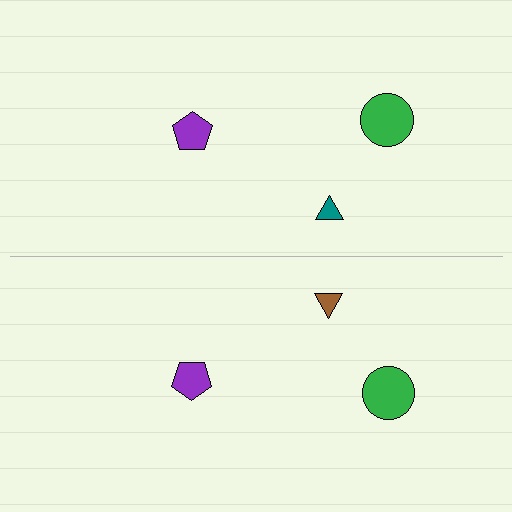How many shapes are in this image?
There are 6 shapes in this image.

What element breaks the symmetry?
The brown triangle on the bottom side breaks the symmetry — its mirror counterpart is teal.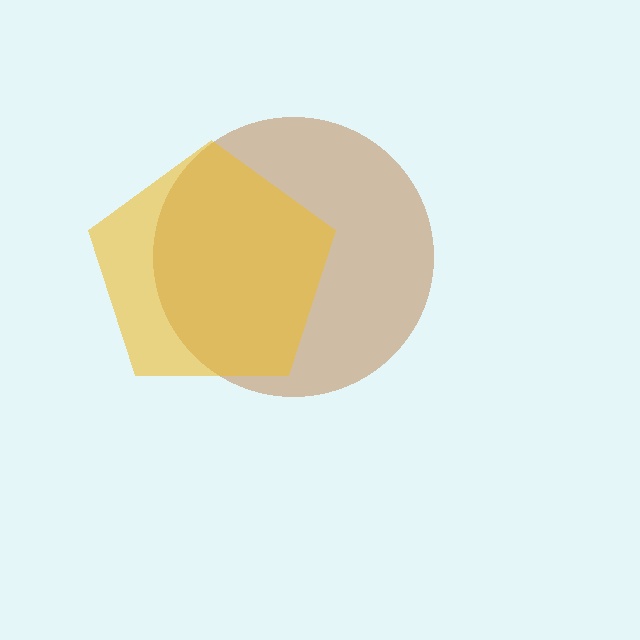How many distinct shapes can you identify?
There are 2 distinct shapes: a brown circle, a yellow pentagon.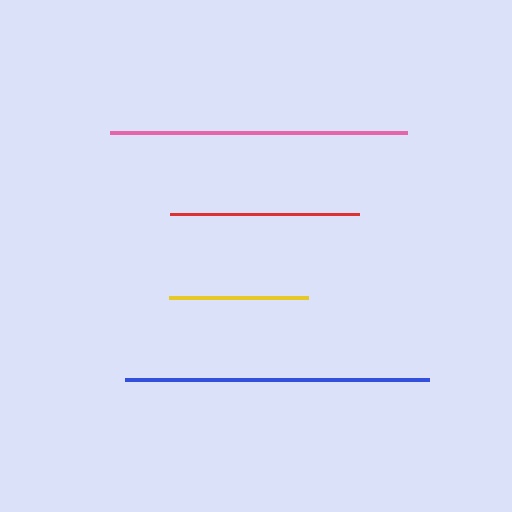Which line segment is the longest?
The blue line is the longest at approximately 303 pixels.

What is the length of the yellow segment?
The yellow segment is approximately 139 pixels long.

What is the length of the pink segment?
The pink segment is approximately 297 pixels long.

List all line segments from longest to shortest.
From longest to shortest: blue, pink, red, yellow.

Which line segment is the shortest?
The yellow line is the shortest at approximately 139 pixels.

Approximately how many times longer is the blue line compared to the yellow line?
The blue line is approximately 2.2 times the length of the yellow line.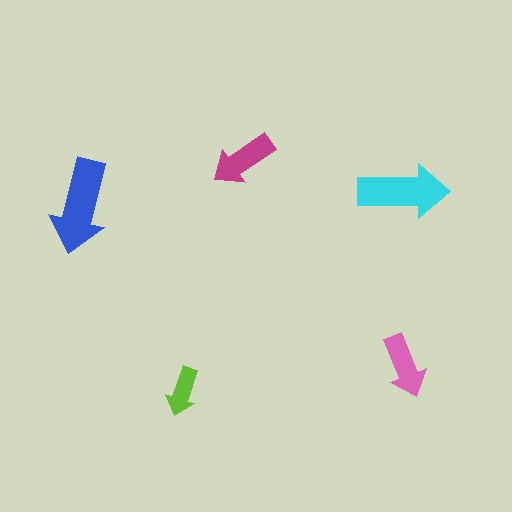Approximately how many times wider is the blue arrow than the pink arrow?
About 1.5 times wider.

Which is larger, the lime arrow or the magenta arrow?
The magenta one.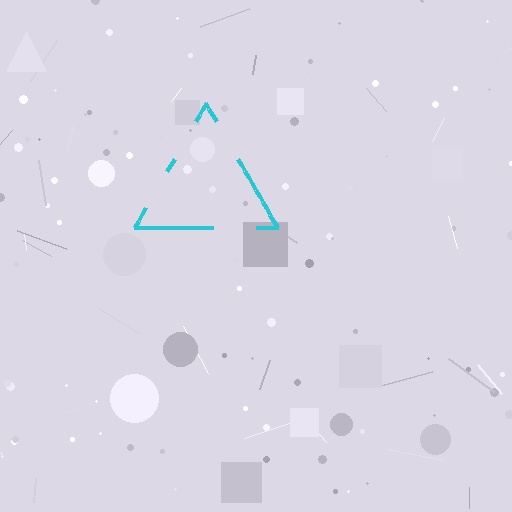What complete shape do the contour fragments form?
The contour fragments form a triangle.